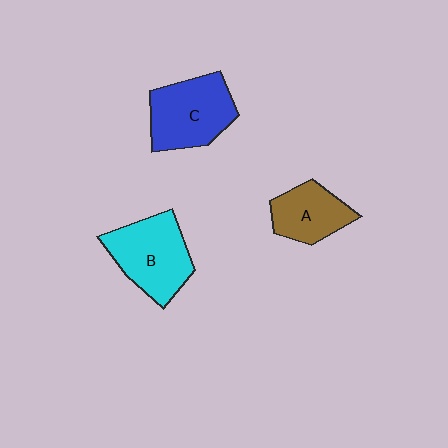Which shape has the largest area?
Shape B (cyan).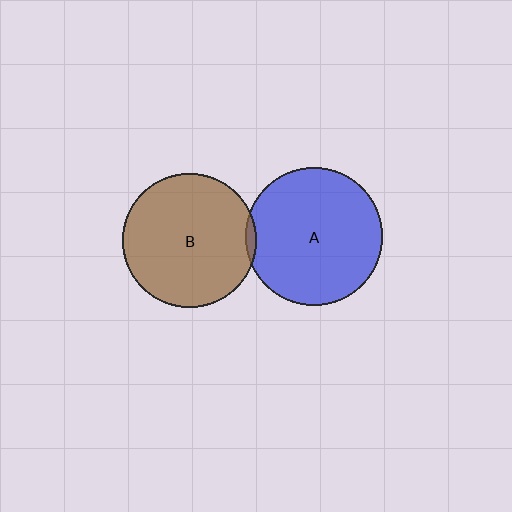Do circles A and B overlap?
Yes.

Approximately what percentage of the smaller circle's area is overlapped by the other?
Approximately 5%.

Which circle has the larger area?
Circle A (blue).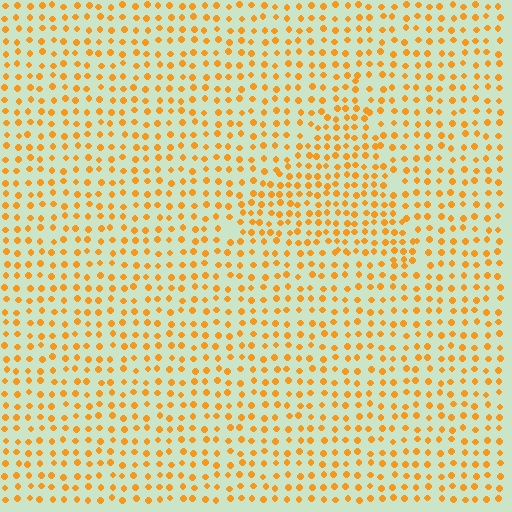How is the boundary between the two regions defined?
The boundary is defined by a change in element density (approximately 1.5x ratio). All elements are the same color, size, and shape.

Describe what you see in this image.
The image contains small orange elements arranged at two different densities. A triangle-shaped region is visible where the elements are more densely packed than the surrounding area.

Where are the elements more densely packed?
The elements are more densely packed inside the triangle boundary.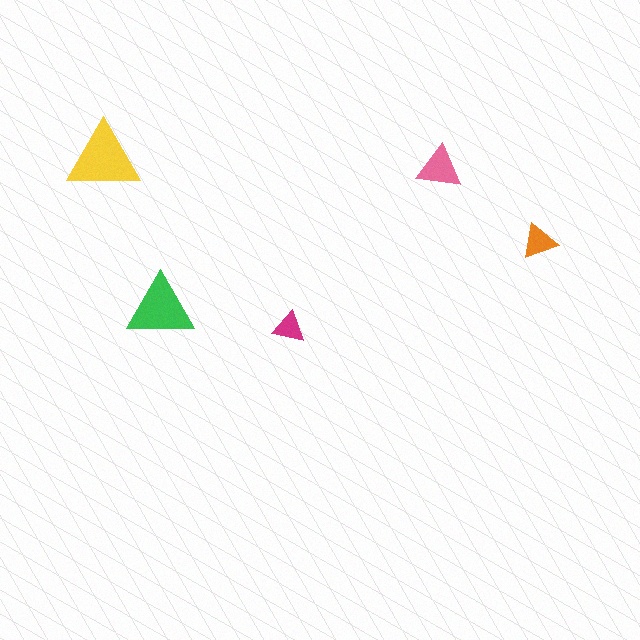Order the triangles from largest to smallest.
the yellow one, the green one, the pink one, the orange one, the magenta one.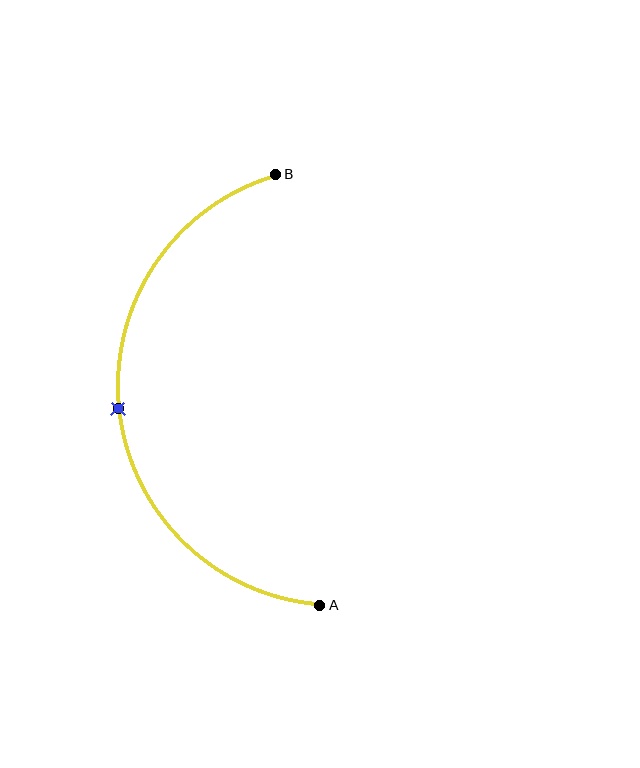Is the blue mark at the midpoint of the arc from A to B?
Yes. The blue mark lies on the arc at equal arc-length from both A and B — it is the arc midpoint.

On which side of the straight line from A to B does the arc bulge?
The arc bulges to the left of the straight line connecting A and B.